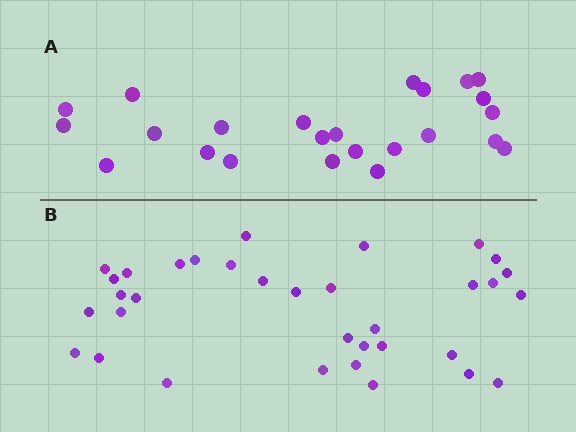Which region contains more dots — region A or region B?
Region B (the bottom region) has more dots.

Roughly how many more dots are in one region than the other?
Region B has roughly 10 or so more dots than region A.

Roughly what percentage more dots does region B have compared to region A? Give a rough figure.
About 40% more.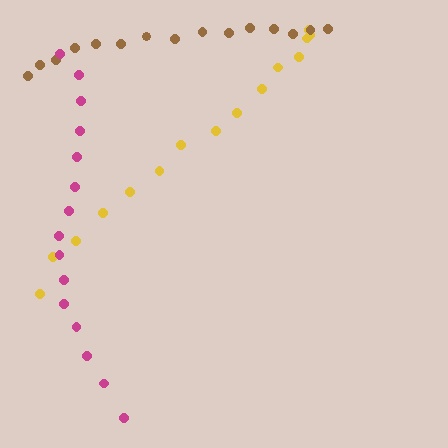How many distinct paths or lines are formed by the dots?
There are 3 distinct paths.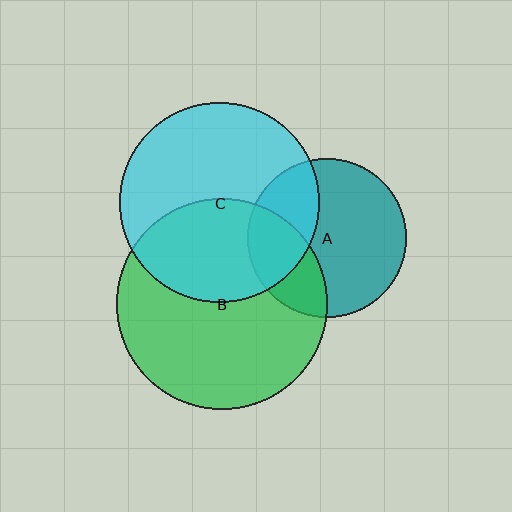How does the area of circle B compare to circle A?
Approximately 1.8 times.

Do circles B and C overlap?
Yes.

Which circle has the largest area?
Circle B (green).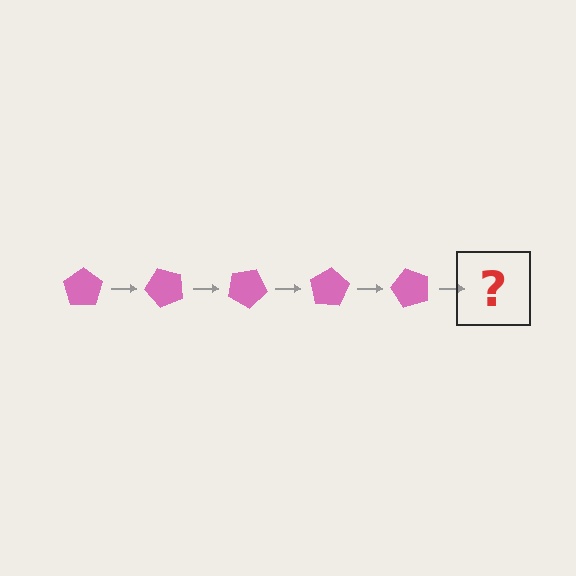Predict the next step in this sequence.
The next step is a pink pentagon rotated 250 degrees.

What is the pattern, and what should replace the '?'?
The pattern is that the pentagon rotates 50 degrees each step. The '?' should be a pink pentagon rotated 250 degrees.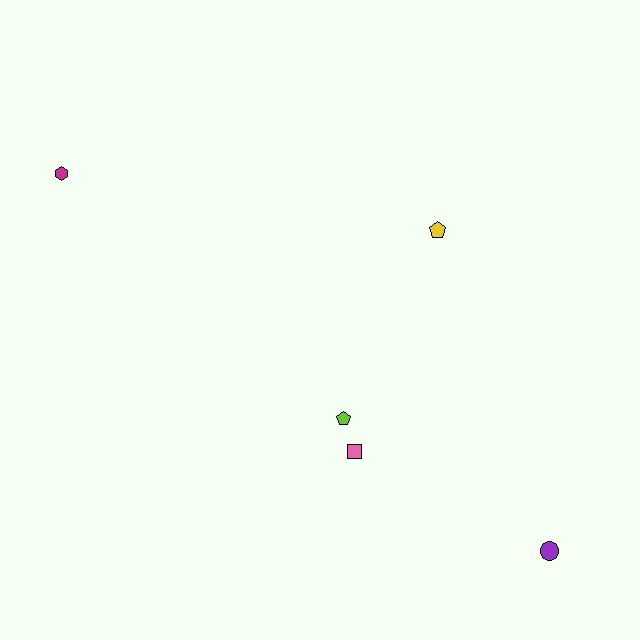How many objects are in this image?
There are 5 objects.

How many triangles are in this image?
There are no triangles.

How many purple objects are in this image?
There is 1 purple object.